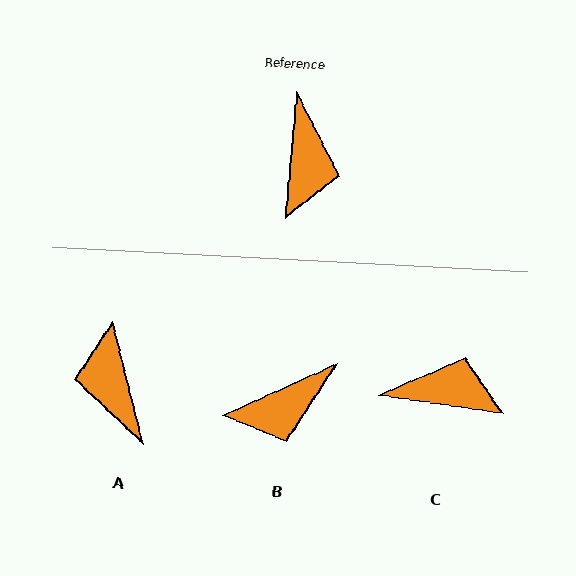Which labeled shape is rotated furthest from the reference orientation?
A, about 161 degrees away.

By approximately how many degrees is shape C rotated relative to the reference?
Approximately 86 degrees counter-clockwise.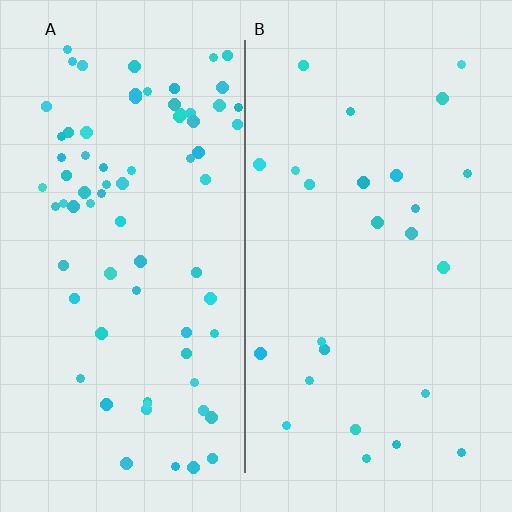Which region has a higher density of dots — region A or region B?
A (the left).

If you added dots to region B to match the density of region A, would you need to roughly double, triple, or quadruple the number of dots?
Approximately triple.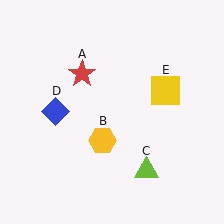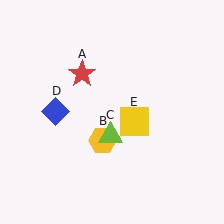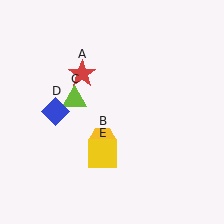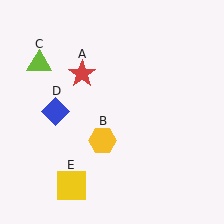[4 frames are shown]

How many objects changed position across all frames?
2 objects changed position: lime triangle (object C), yellow square (object E).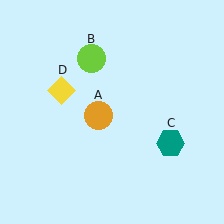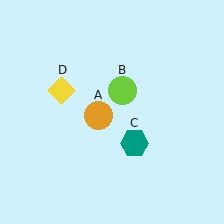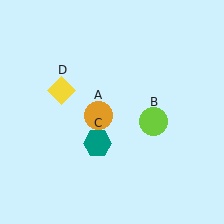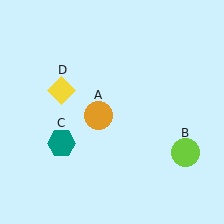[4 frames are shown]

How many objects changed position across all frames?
2 objects changed position: lime circle (object B), teal hexagon (object C).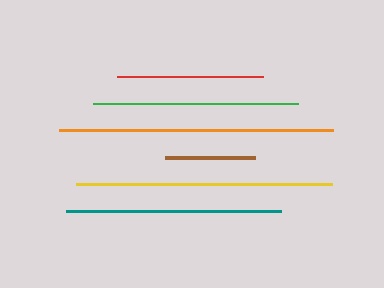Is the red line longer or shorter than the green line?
The green line is longer than the red line.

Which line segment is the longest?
The orange line is the longest at approximately 273 pixels.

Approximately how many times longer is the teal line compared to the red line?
The teal line is approximately 1.5 times the length of the red line.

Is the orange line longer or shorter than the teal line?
The orange line is longer than the teal line.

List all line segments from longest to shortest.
From longest to shortest: orange, yellow, teal, green, red, brown.